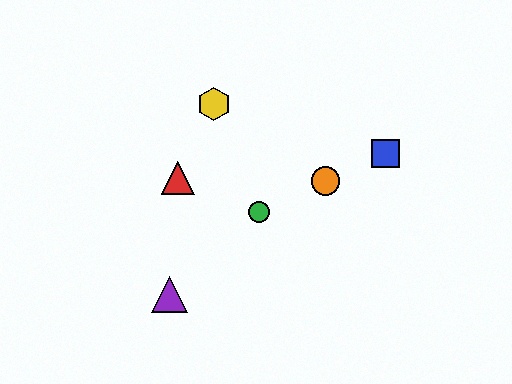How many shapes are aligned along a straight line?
3 shapes (the blue square, the green circle, the orange circle) are aligned along a straight line.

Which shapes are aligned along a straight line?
The blue square, the green circle, the orange circle are aligned along a straight line.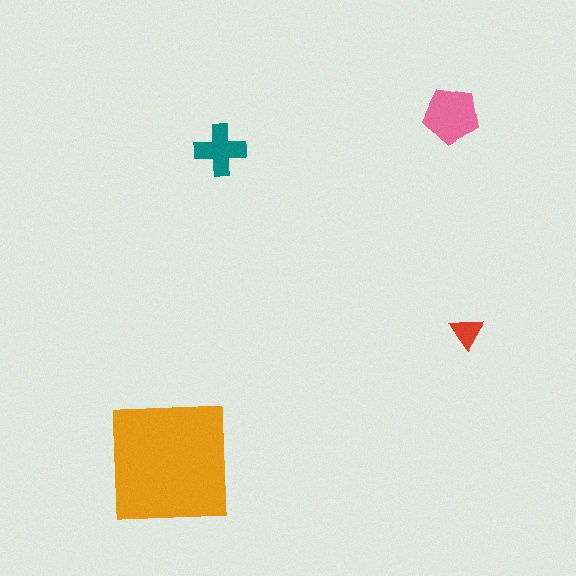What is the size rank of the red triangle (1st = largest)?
4th.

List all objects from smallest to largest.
The red triangle, the teal cross, the pink pentagon, the orange square.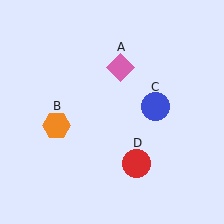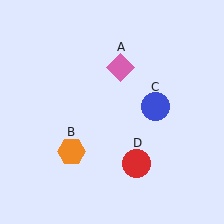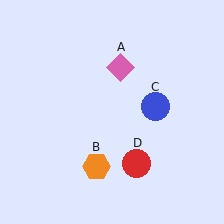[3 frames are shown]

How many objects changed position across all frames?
1 object changed position: orange hexagon (object B).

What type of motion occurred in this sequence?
The orange hexagon (object B) rotated counterclockwise around the center of the scene.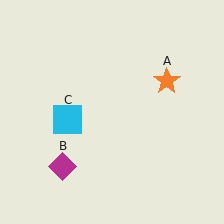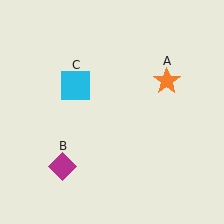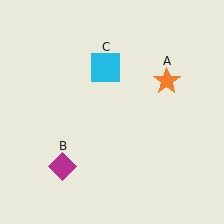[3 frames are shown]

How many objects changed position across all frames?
1 object changed position: cyan square (object C).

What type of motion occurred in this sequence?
The cyan square (object C) rotated clockwise around the center of the scene.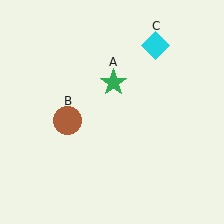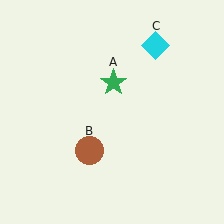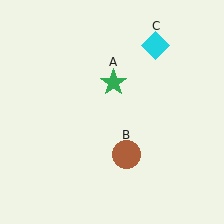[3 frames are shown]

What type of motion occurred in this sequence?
The brown circle (object B) rotated counterclockwise around the center of the scene.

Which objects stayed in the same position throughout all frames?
Green star (object A) and cyan diamond (object C) remained stationary.